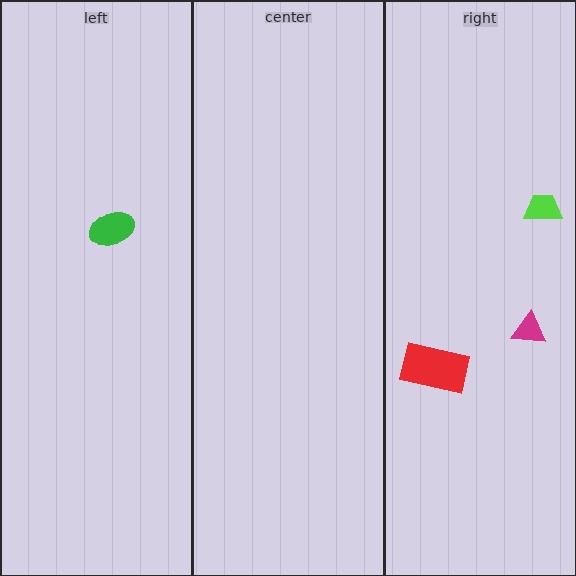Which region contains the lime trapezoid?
The right region.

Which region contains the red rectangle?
The right region.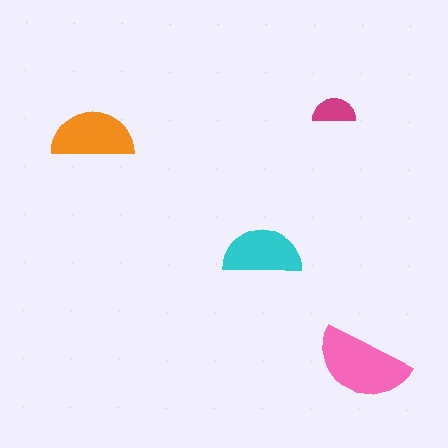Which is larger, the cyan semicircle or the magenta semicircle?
The cyan one.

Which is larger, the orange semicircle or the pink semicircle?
The pink one.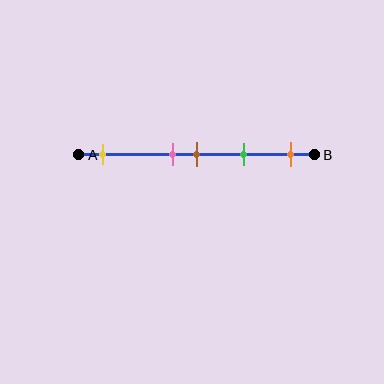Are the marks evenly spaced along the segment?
No, the marks are not evenly spaced.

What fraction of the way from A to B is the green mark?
The green mark is approximately 70% (0.7) of the way from A to B.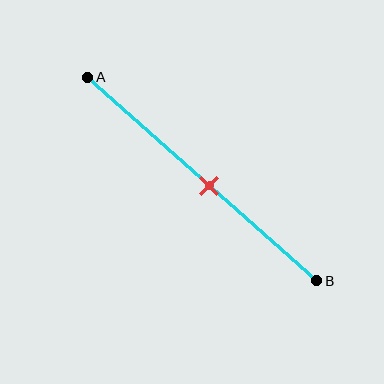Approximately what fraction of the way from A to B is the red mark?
The red mark is approximately 55% of the way from A to B.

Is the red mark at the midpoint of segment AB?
No, the mark is at about 55% from A, not at the 50% midpoint.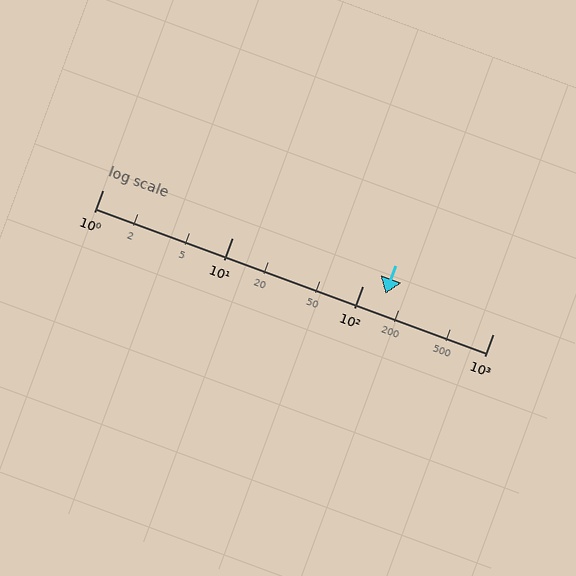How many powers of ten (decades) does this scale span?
The scale spans 3 decades, from 1 to 1000.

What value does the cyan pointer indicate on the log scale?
The pointer indicates approximately 150.